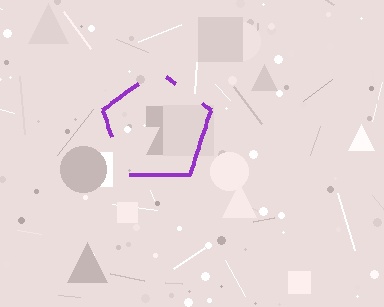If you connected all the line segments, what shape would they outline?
They would outline a pentagon.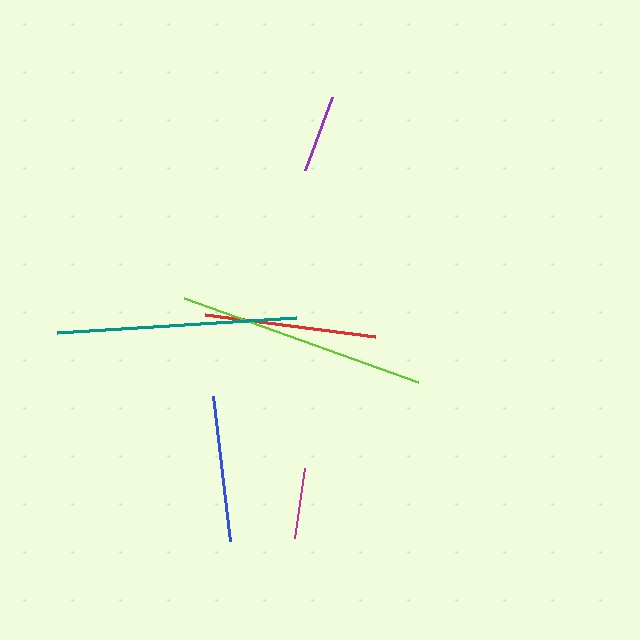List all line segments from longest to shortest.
From longest to shortest: lime, teal, red, blue, purple, magenta.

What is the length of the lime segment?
The lime segment is approximately 249 pixels long.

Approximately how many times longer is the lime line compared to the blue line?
The lime line is approximately 1.7 times the length of the blue line.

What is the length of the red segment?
The red segment is approximately 172 pixels long.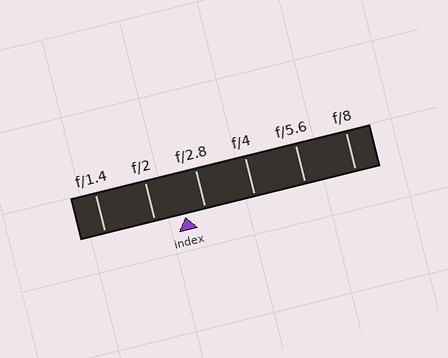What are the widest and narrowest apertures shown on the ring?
The widest aperture shown is f/1.4 and the narrowest is f/8.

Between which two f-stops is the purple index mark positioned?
The index mark is between f/2 and f/2.8.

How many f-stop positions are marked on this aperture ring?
There are 6 f-stop positions marked.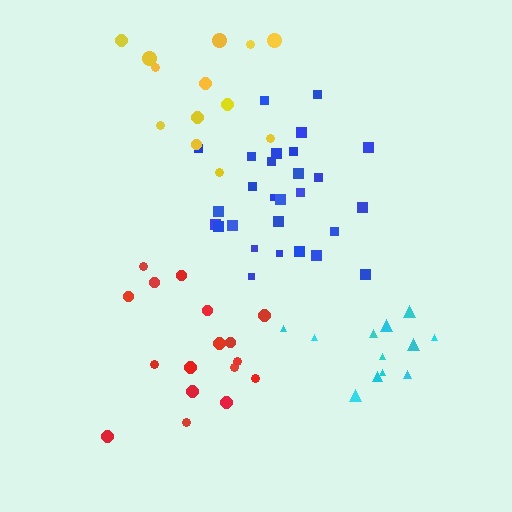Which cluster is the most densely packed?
Blue.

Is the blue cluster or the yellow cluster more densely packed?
Blue.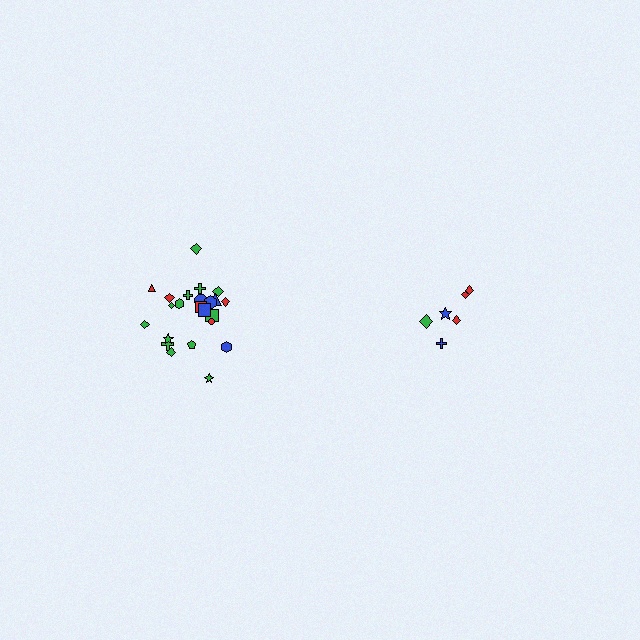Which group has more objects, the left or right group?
The left group.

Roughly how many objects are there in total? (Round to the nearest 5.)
Roughly 30 objects in total.